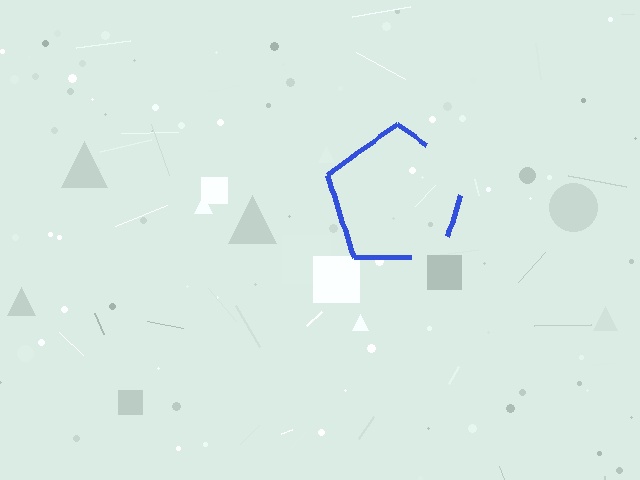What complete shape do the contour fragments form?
The contour fragments form a pentagon.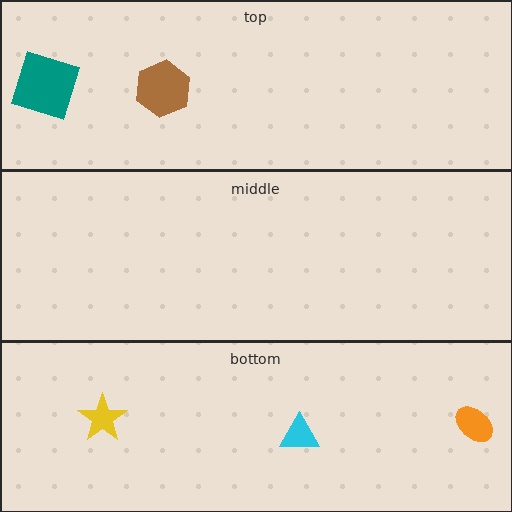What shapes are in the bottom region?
The orange ellipse, the cyan triangle, the yellow star.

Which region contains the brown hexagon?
The top region.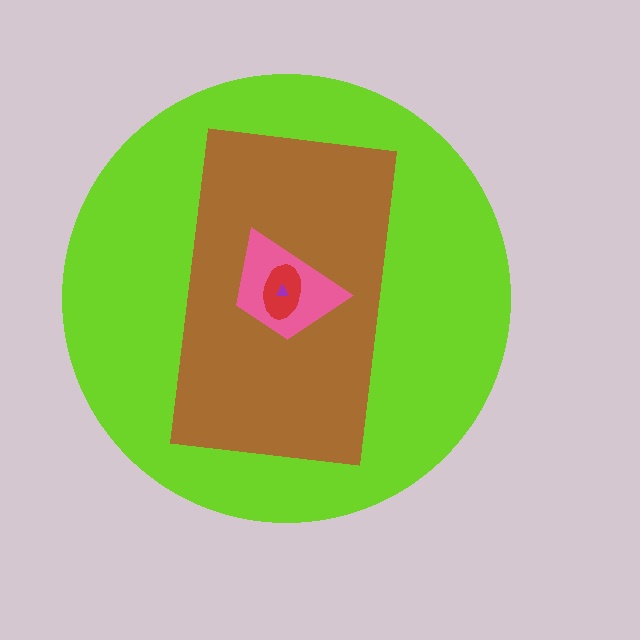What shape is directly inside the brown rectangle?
The pink trapezoid.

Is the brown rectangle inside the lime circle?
Yes.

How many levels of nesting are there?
5.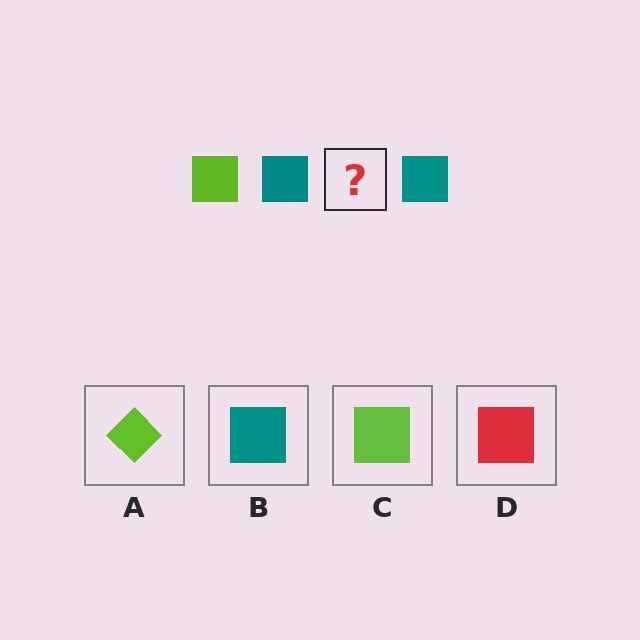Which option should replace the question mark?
Option C.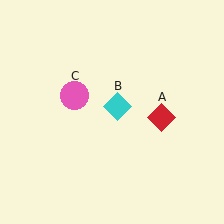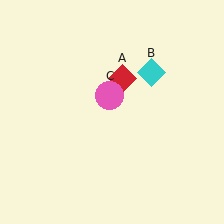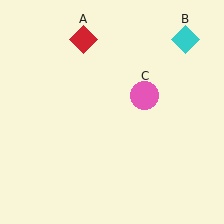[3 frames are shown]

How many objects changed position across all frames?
3 objects changed position: red diamond (object A), cyan diamond (object B), pink circle (object C).